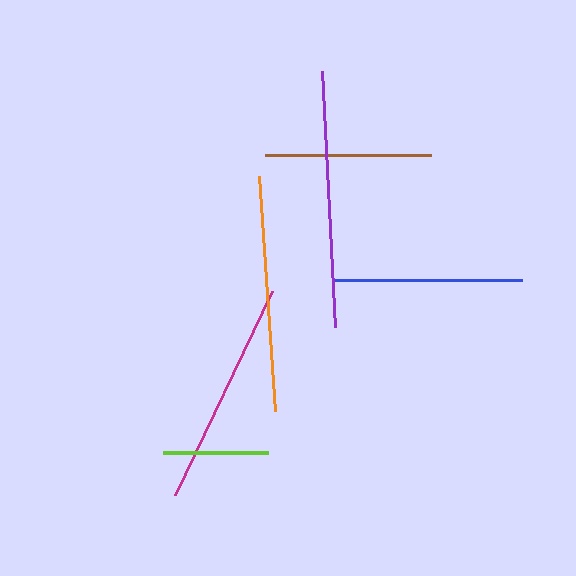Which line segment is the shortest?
The lime line is the shortest at approximately 105 pixels.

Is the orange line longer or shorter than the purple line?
The purple line is longer than the orange line.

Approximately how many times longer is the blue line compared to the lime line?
The blue line is approximately 1.8 times the length of the lime line.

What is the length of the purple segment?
The purple segment is approximately 256 pixels long.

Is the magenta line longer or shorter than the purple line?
The purple line is longer than the magenta line.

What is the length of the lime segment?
The lime segment is approximately 105 pixels long.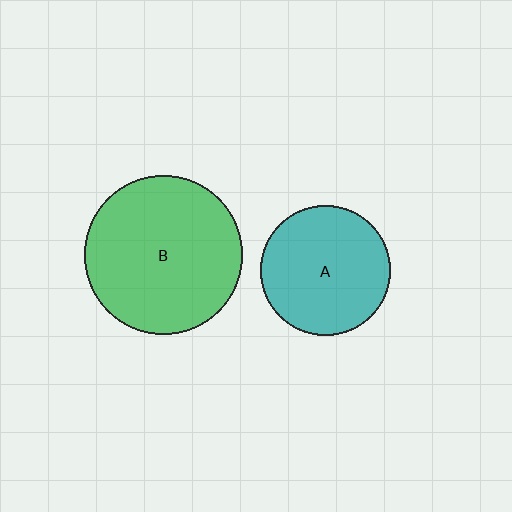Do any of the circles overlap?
No, none of the circles overlap.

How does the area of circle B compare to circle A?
Approximately 1.5 times.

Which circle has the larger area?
Circle B (green).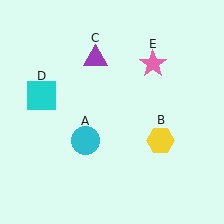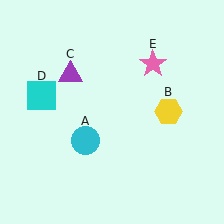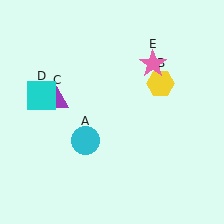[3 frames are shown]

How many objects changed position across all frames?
2 objects changed position: yellow hexagon (object B), purple triangle (object C).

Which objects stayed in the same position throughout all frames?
Cyan circle (object A) and cyan square (object D) and pink star (object E) remained stationary.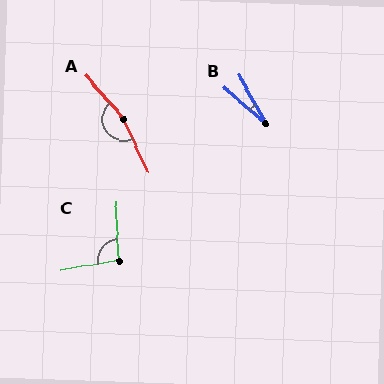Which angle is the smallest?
B, at approximately 21 degrees.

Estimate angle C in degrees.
Approximately 97 degrees.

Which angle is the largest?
A, at approximately 163 degrees.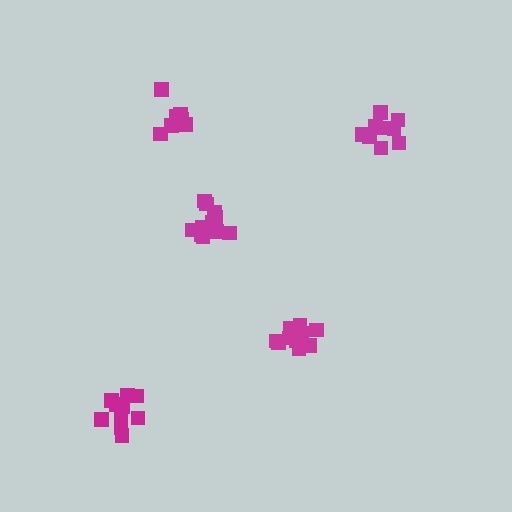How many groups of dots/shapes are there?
There are 5 groups.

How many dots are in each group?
Group 1: 9 dots, Group 2: 11 dots, Group 3: 10 dots, Group 4: 12 dots, Group 5: 9 dots (51 total).